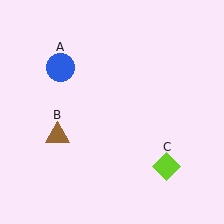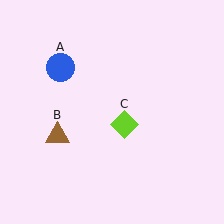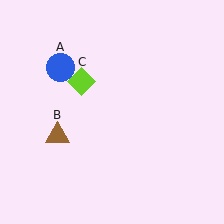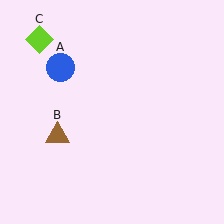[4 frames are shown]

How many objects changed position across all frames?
1 object changed position: lime diamond (object C).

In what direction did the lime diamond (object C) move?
The lime diamond (object C) moved up and to the left.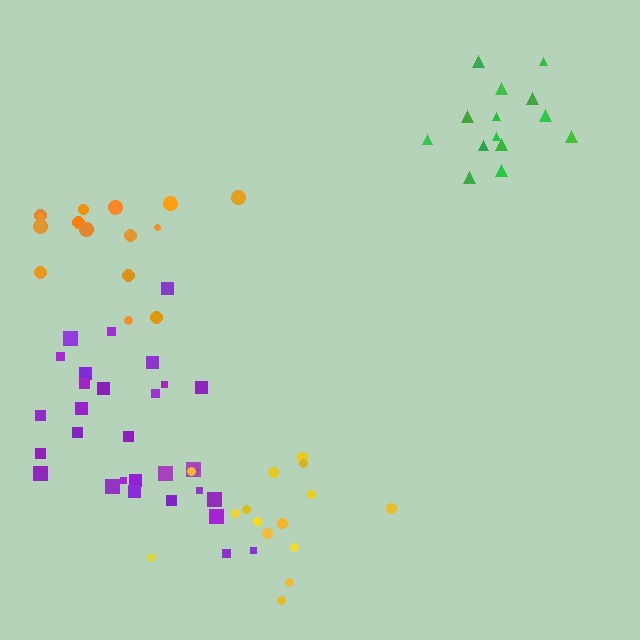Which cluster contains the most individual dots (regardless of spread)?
Purple (29).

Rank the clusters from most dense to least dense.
yellow, green, purple, orange.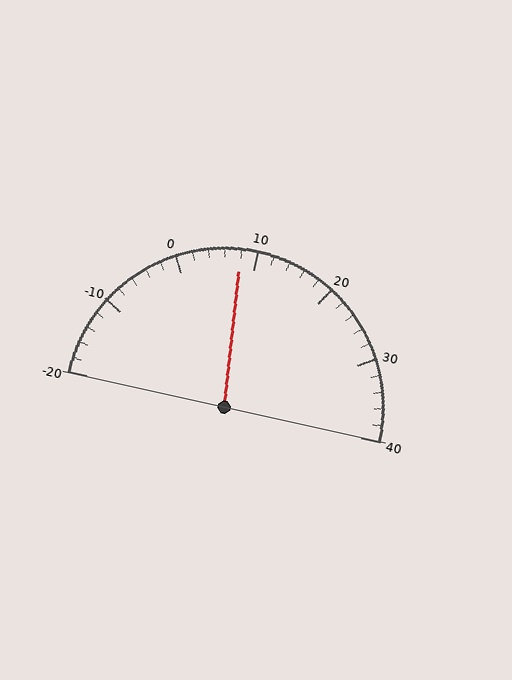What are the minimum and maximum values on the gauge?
The gauge ranges from -20 to 40.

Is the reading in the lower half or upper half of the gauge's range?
The reading is in the lower half of the range (-20 to 40).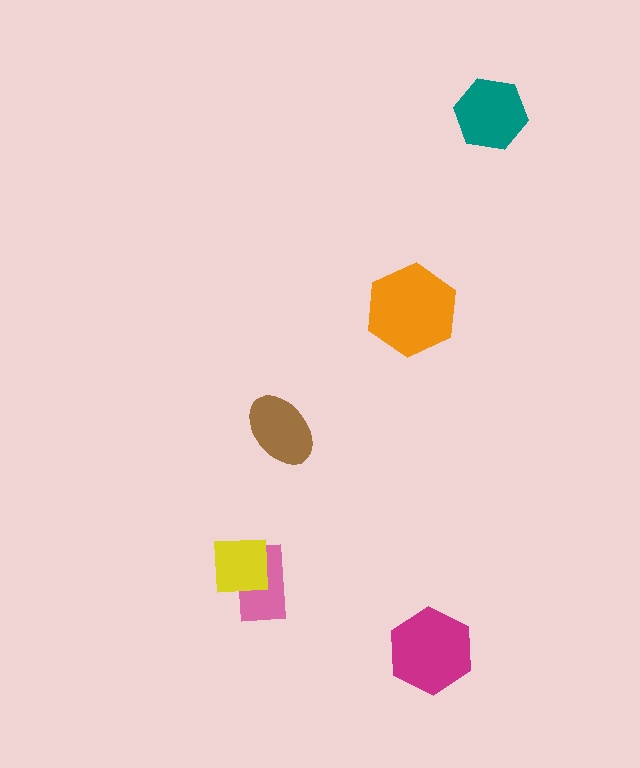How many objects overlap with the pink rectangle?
1 object overlaps with the pink rectangle.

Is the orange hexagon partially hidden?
No, no other shape covers it.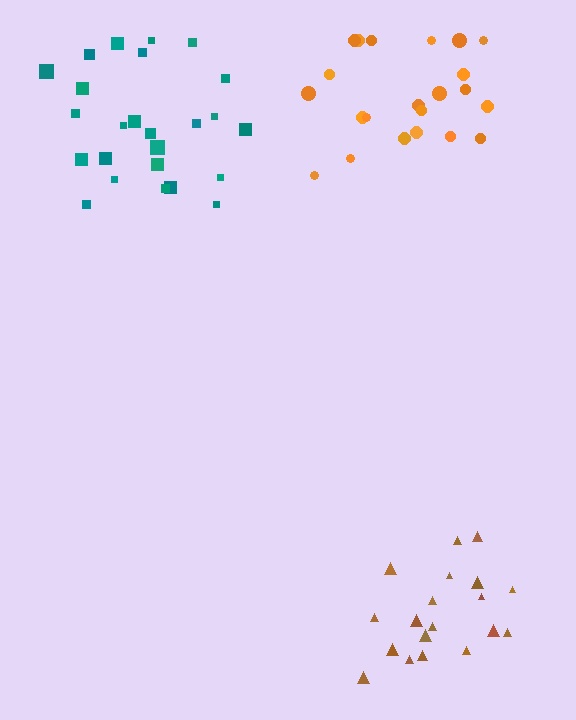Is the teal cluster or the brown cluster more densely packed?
Brown.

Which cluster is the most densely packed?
Brown.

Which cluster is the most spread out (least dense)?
Orange.